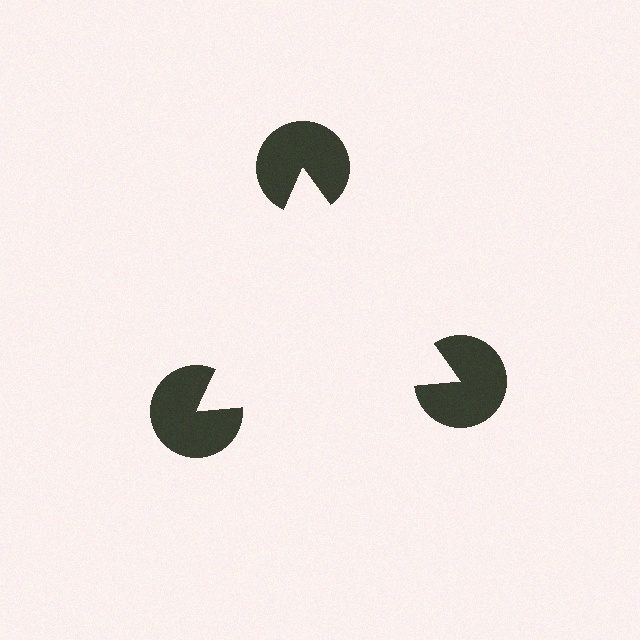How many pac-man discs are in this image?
There are 3 — one at each vertex of the illusory triangle.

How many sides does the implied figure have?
3 sides.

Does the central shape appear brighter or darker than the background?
It typically appears slightly brighter than the background, even though no actual brightness change is drawn.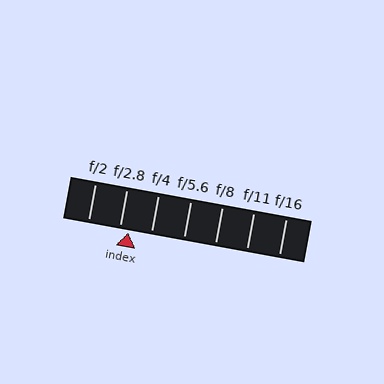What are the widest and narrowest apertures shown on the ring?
The widest aperture shown is f/2 and the narrowest is f/16.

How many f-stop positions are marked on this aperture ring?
There are 7 f-stop positions marked.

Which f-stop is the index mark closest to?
The index mark is closest to f/2.8.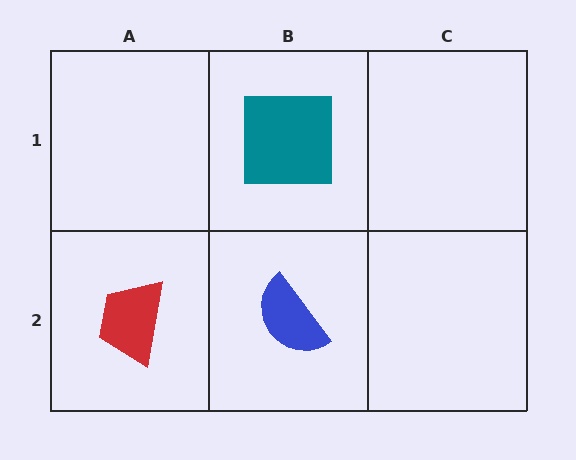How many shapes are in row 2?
2 shapes.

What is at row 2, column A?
A red trapezoid.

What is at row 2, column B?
A blue semicircle.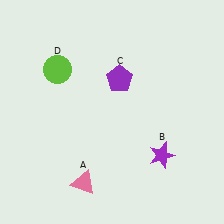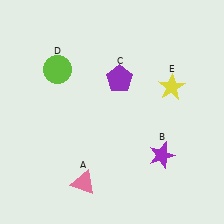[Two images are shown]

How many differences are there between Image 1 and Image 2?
There is 1 difference between the two images.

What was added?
A yellow star (E) was added in Image 2.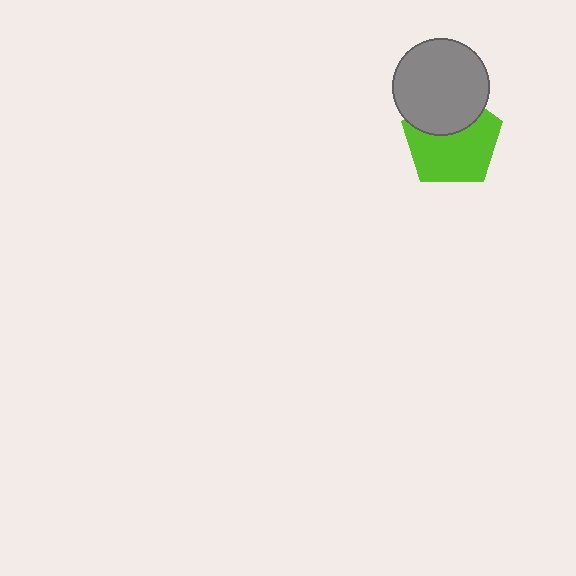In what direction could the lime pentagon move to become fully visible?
The lime pentagon could move down. That would shift it out from behind the gray circle entirely.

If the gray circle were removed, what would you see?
You would see the complete lime pentagon.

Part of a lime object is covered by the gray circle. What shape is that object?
It is a pentagon.